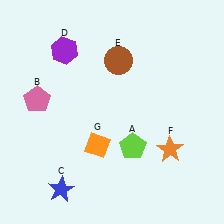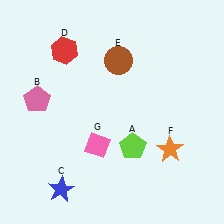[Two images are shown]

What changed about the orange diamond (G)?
In Image 1, G is orange. In Image 2, it changed to pink.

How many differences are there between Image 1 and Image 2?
There are 2 differences between the two images.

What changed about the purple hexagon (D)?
In Image 1, D is purple. In Image 2, it changed to red.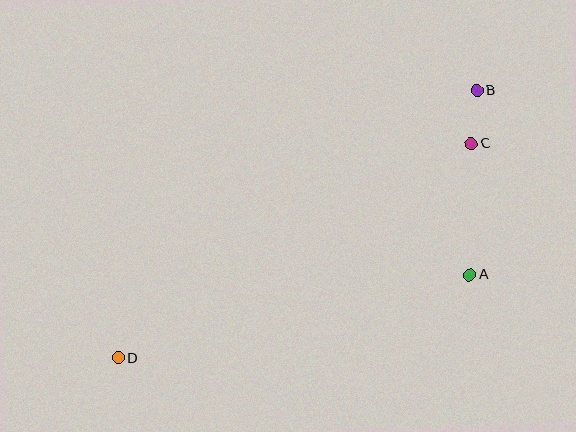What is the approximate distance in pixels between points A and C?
The distance between A and C is approximately 131 pixels.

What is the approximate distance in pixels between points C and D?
The distance between C and D is approximately 413 pixels.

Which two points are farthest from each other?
Points B and D are farthest from each other.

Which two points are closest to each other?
Points B and C are closest to each other.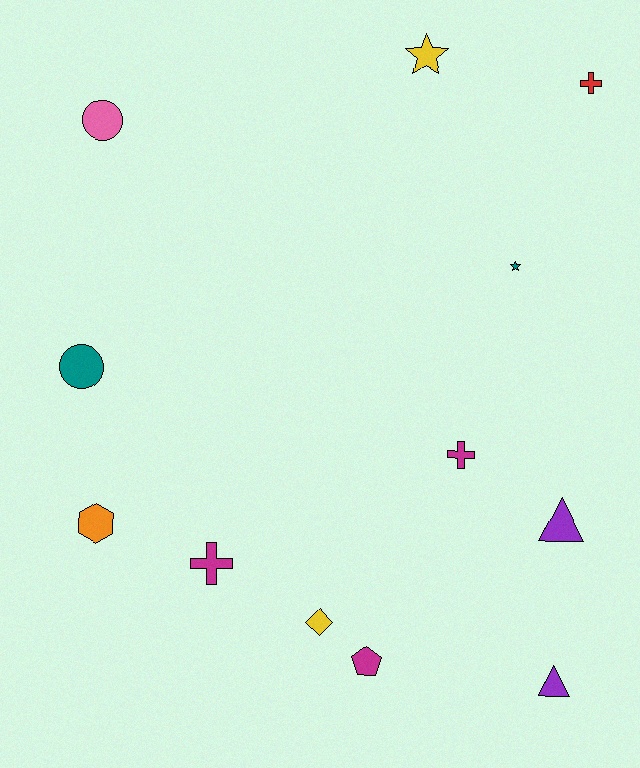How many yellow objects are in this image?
There are 2 yellow objects.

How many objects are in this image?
There are 12 objects.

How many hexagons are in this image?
There is 1 hexagon.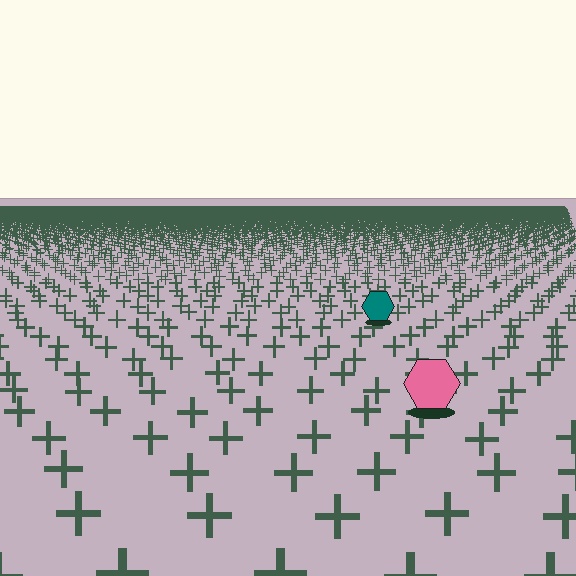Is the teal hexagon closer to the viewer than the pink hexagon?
No. The pink hexagon is closer — you can tell from the texture gradient: the ground texture is coarser near it.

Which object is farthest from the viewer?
The teal hexagon is farthest from the viewer. It appears smaller and the ground texture around it is denser.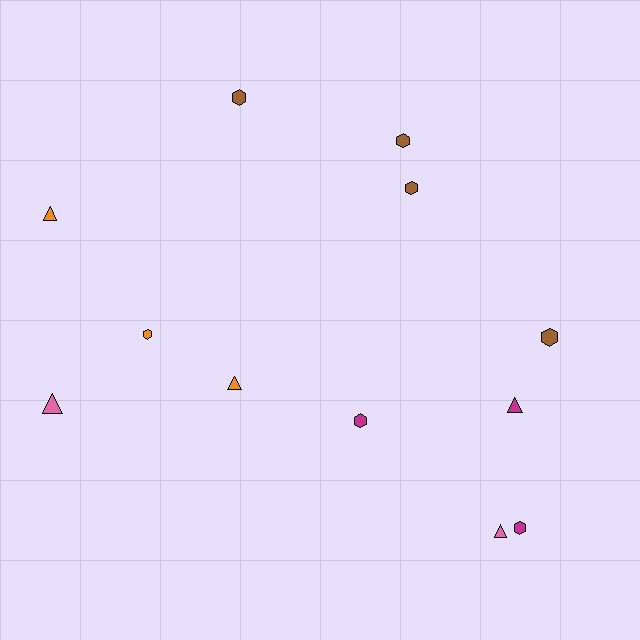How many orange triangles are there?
There are 2 orange triangles.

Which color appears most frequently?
Brown, with 4 objects.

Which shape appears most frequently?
Hexagon, with 7 objects.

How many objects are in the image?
There are 12 objects.